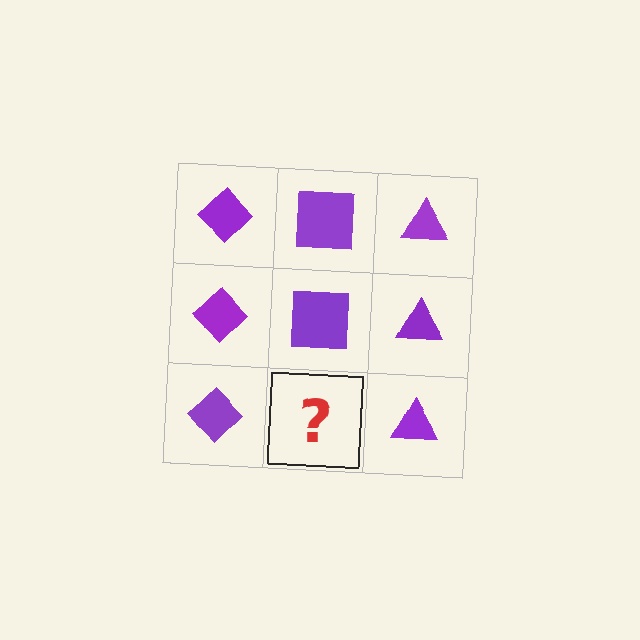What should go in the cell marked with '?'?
The missing cell should contain a purple square.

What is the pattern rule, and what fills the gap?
The rule is that each column has a consistent shape. The gap should be filled with a purple square.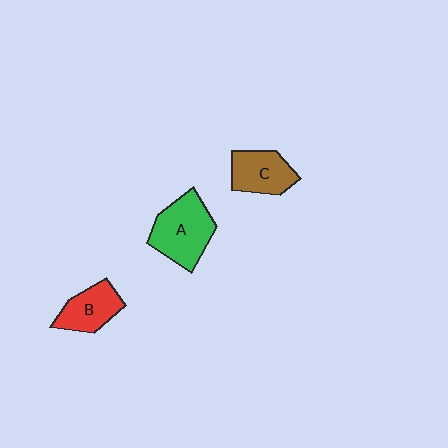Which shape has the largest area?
Shape A (green).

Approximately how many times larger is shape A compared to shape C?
Approximately 1.4 times.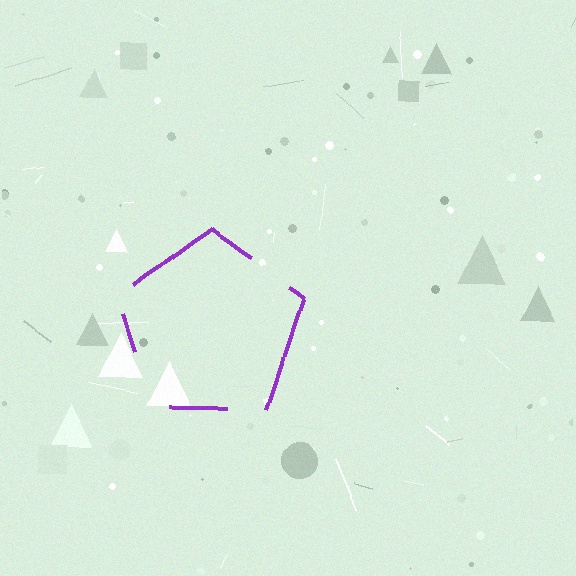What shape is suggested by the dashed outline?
The dashed outline suggests a pentagon.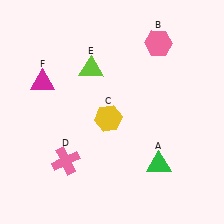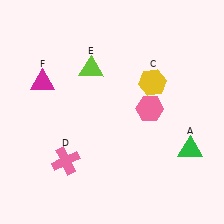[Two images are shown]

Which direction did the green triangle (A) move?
The green triangle (A) moved right.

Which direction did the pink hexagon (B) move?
The pink hexagon (B) moved down.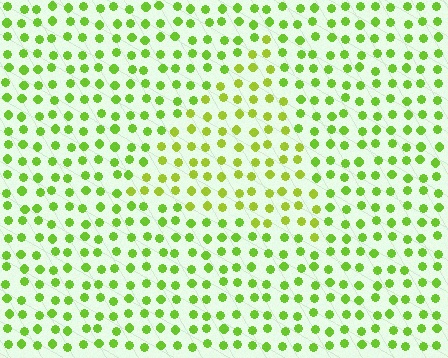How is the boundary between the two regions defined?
The boundary is defined purely by a slight shift in hue (about 20 degrees). Spacing, size, and orientation are identical on both sides.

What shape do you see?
I see a triangle.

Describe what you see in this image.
The image is filled with small lime elements in a uniform arrangement. A triangle-shaped region is visible where the elements are tinted to a slightly different hue, forming a subtle color boundary.